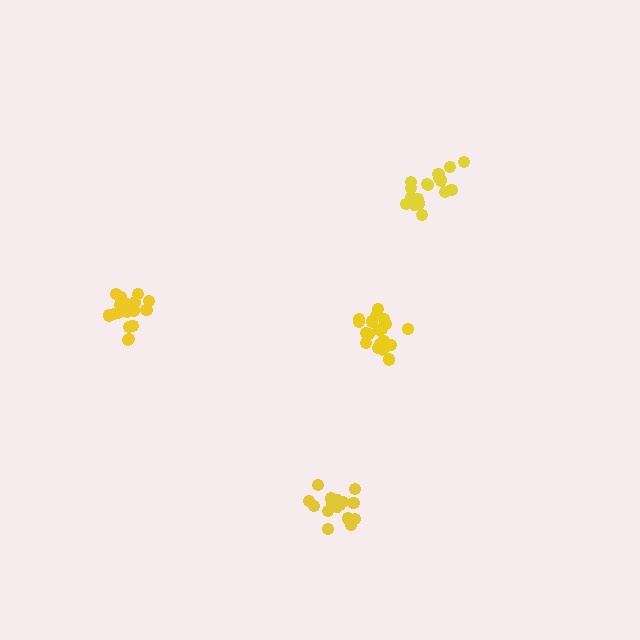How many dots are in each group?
Group 1: 17 dots, Group 2: 19 dots, Group 3: 19 dots, Group 4: 18 dots (73 total).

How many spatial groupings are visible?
There are 4 spatial groupings.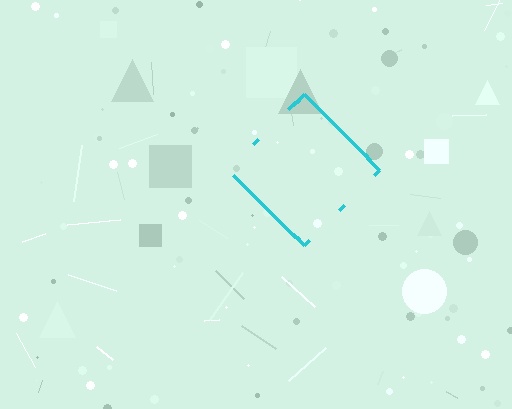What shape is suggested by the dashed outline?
The dashed outline suggests a diamond.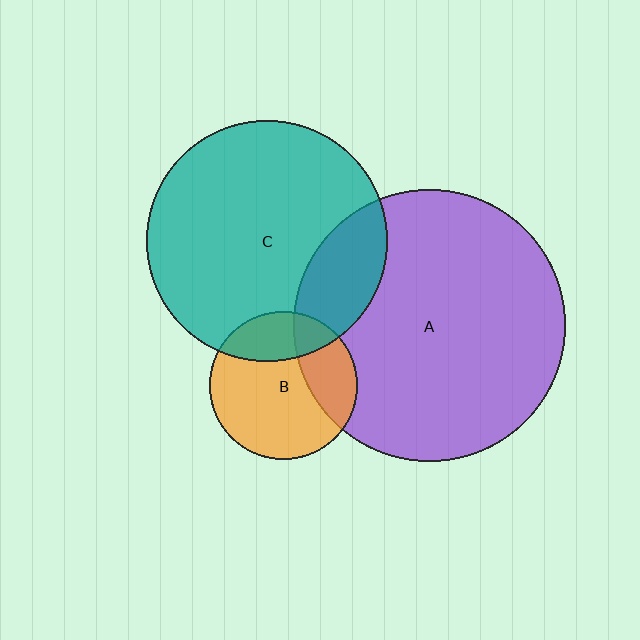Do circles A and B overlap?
Yes.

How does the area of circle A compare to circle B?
Approximately 3.4 times.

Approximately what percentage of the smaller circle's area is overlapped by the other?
Approximately 25%.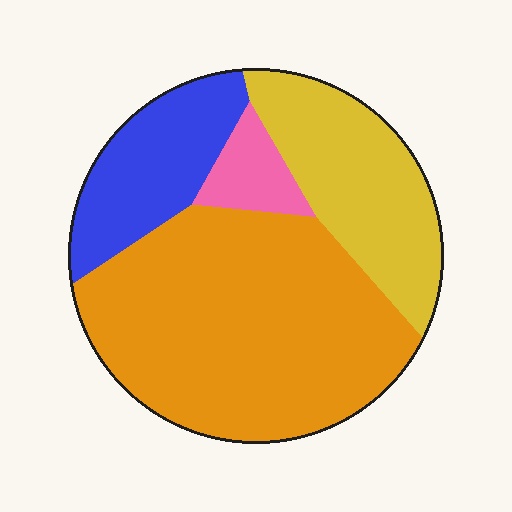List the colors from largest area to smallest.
From largest to smallest: orange, yellow, blue, pink.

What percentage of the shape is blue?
Blue takes up between a sixth and a third of the shape.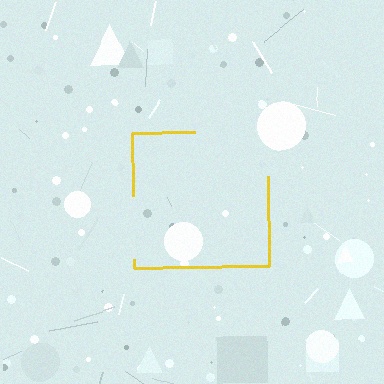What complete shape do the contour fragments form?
The contour fragments form a square.